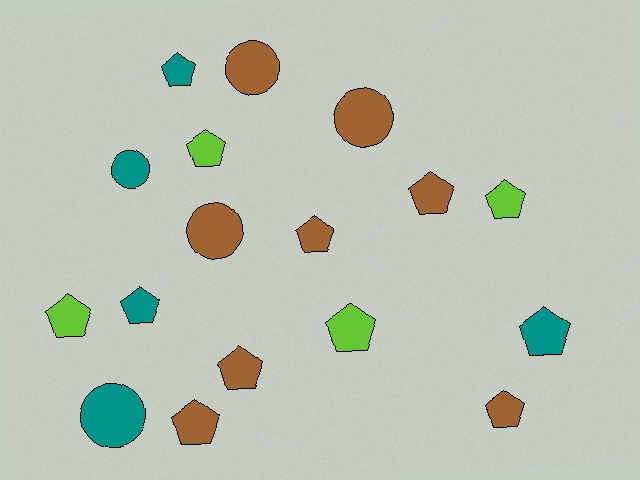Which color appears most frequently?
Brown, with 8 objects.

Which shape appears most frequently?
Pentagon, with 12 objects.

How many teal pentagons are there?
There are 3 teal pentagons.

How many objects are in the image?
There are 17 objects.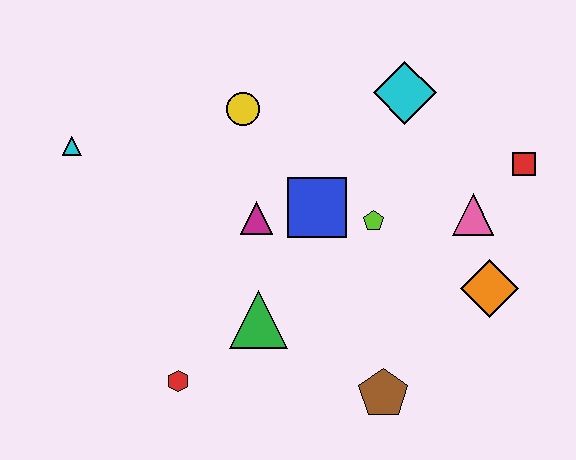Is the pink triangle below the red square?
Yes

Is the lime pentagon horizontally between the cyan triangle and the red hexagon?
No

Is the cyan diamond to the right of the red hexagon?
Yes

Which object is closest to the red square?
The pink triangle is closest to the red square.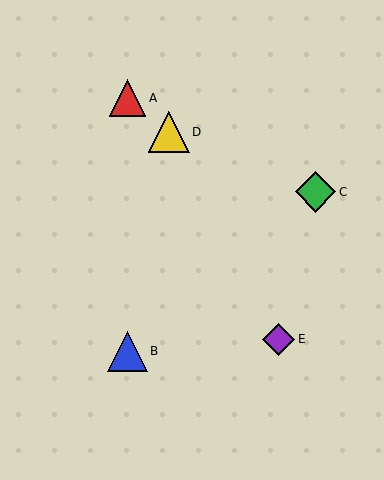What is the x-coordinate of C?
Object C is at x≈316.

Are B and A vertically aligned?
Yes, both are at x≈127.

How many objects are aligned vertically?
2 objects (A, B) are aligned vertically.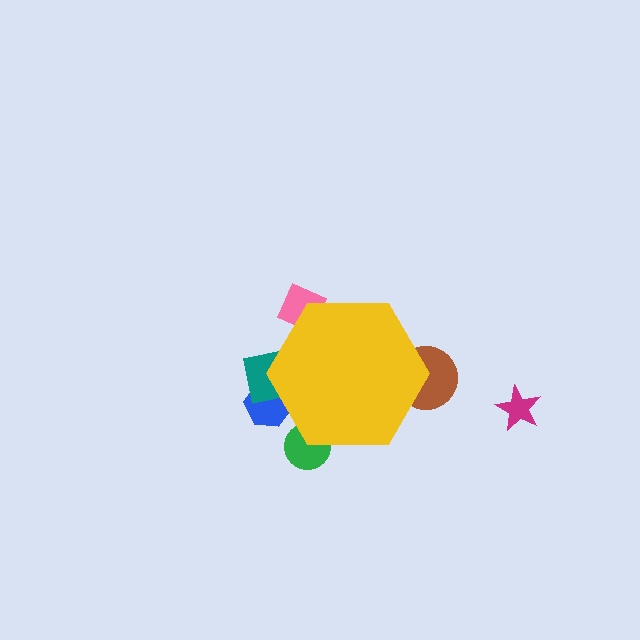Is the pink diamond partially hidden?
Yes, the pink diamond is partially hidden behind the yellow hexagon.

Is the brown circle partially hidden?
Yes, the brown circle is partially hidden behind the yellow hexagon.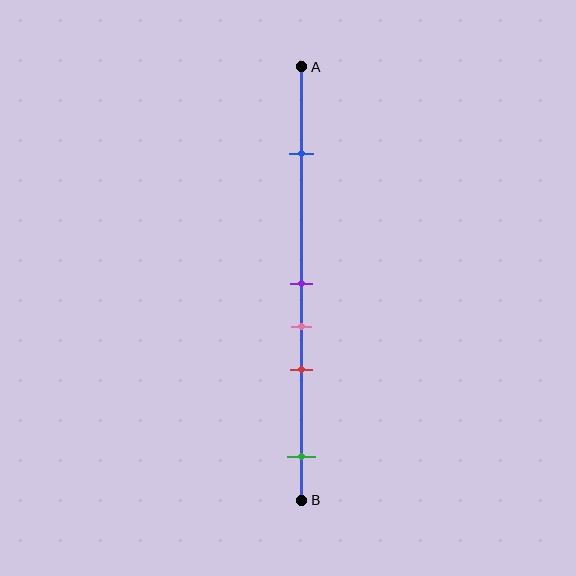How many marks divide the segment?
There are 5 marks dividing the segment.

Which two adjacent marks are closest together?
The purple and pink marks are the closest adjacent pair.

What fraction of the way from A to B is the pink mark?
The pink mark is approximately 60% (0.6) of the way from A to B.